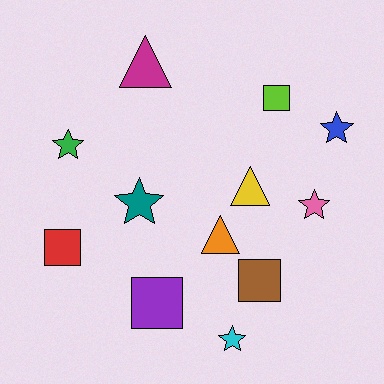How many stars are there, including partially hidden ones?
There are 5 stars.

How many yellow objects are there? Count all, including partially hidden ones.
There is 1 yellow object.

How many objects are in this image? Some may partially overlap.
There are 12 objects.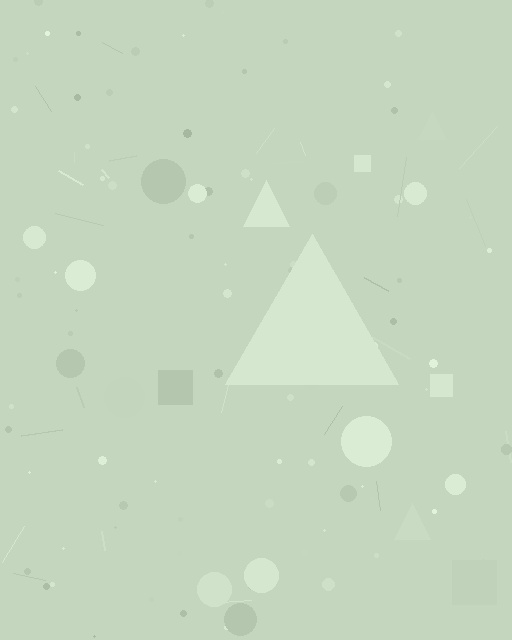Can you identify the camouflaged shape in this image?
The camouflaged shape is a triangle.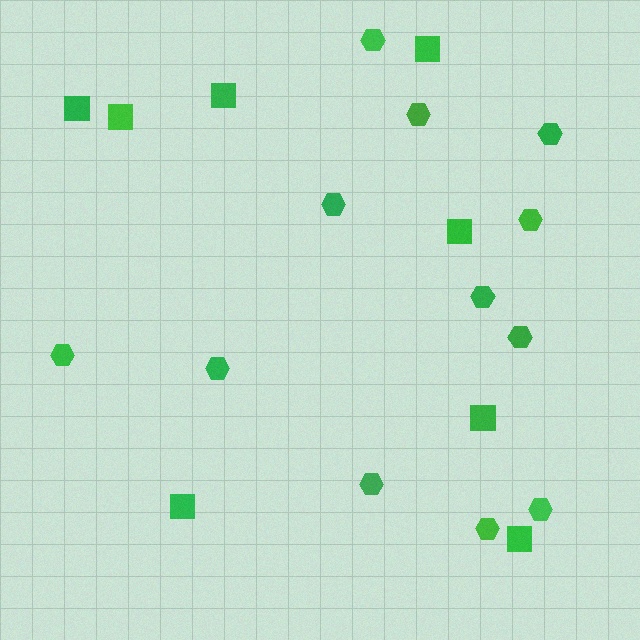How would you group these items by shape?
There are 2 groups: one group of squares (8) and one group of hexagons (12).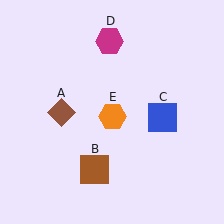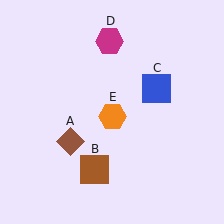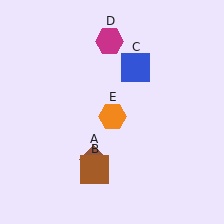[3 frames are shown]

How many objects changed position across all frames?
2 objects changed position: brown diamond (object A), blue square (object C).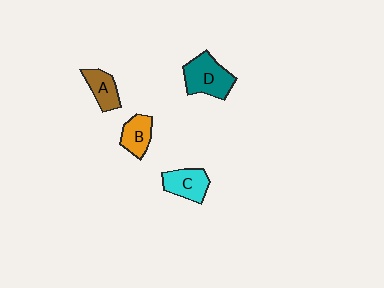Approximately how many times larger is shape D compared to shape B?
Approximately 1.6 times.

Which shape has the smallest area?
Shape A (brown).